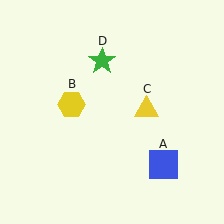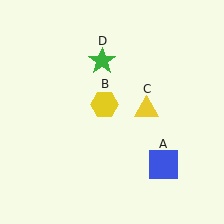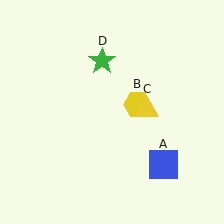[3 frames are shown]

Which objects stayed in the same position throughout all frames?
Blue square (object A) and yellow triangle (object C) and green star (object D) remained stationary.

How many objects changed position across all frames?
1 object changed position: yellow hexagon (object B).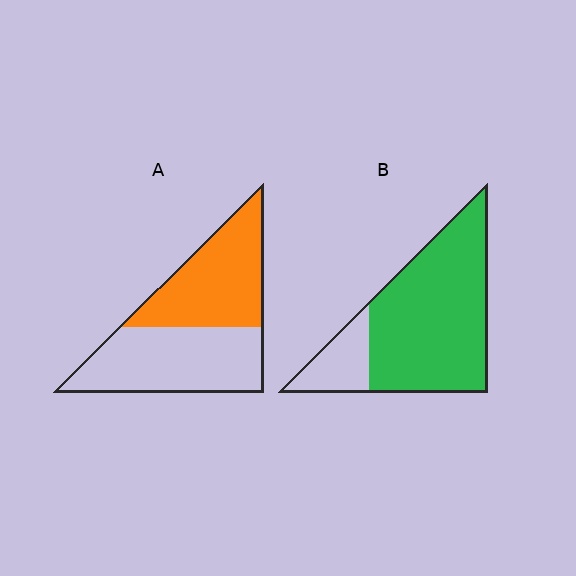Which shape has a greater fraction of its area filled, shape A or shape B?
Shape B.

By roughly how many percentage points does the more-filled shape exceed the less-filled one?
By roughly 35 percentage points (B over A).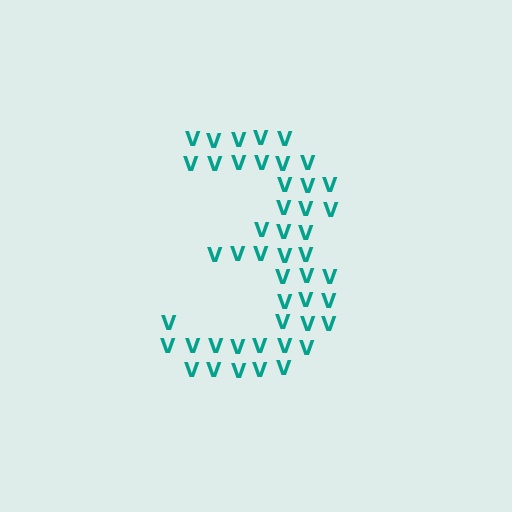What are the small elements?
The small elements are letter V's.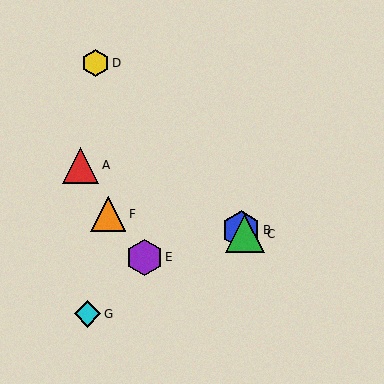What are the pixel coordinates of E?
Object E is at (144, 257).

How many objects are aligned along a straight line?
3 objects (B, C, D) are aligned along a straight line.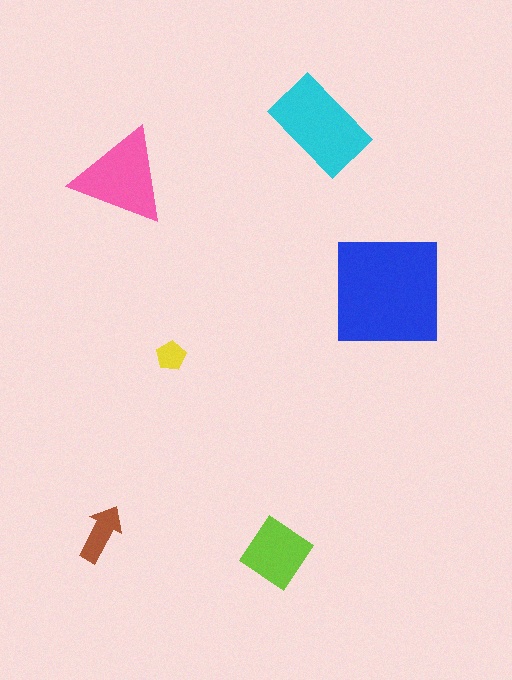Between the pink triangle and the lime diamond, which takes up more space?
The pink triangle.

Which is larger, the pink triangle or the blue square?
The blue square.